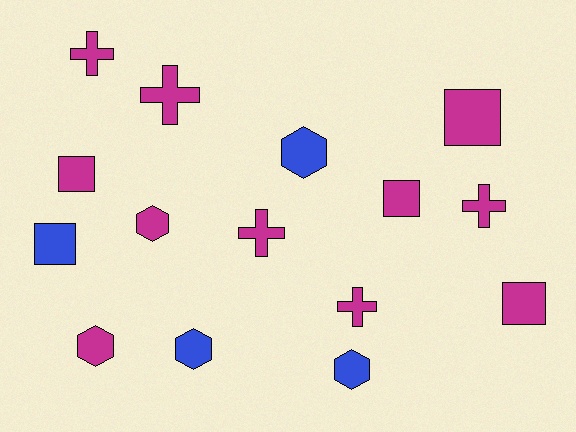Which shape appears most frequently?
Cross, with 5 objects.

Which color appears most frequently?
Magenta, with 11 objects.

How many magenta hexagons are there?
There are 2 magenta hexagons.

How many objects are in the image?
There are 15 objects.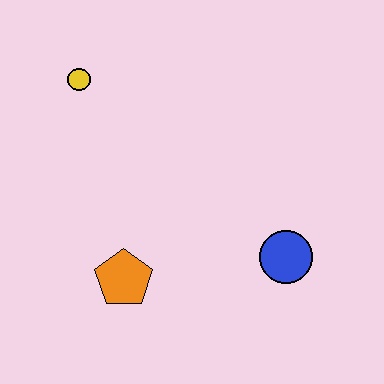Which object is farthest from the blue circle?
The yellow circle is farthest from the blue circle.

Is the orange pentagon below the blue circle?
Yes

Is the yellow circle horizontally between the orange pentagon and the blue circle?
No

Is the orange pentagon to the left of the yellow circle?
No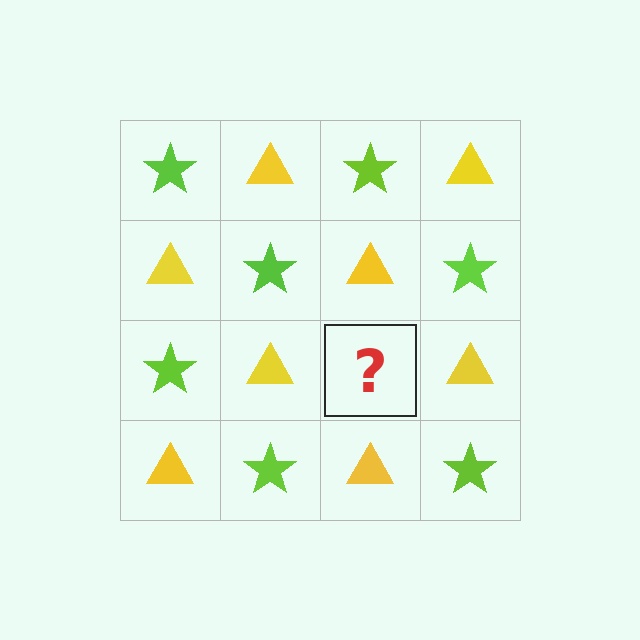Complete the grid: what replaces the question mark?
The question mark should be replaced with a lime star.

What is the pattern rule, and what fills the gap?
The rule is that it alternates lime star and yellow triangle in a checkerboard pattern. The gap should be filled with a lime star.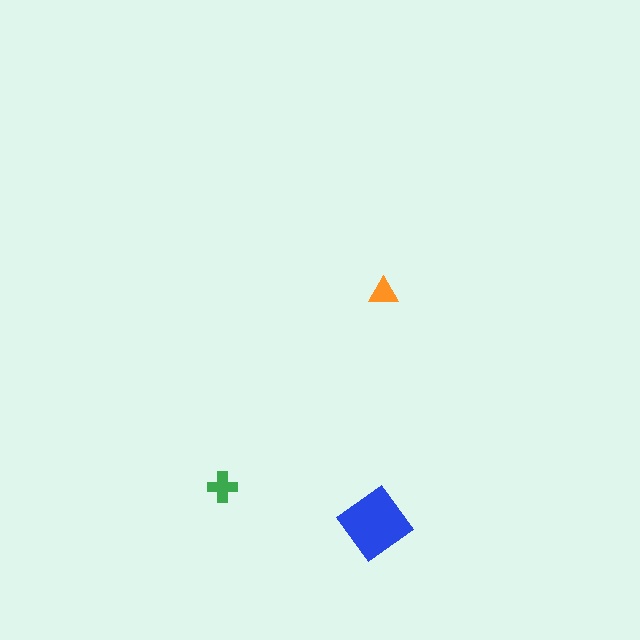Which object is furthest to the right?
The orange triangle is rightmost.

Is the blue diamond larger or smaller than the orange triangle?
Larger.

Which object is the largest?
The blue diamond.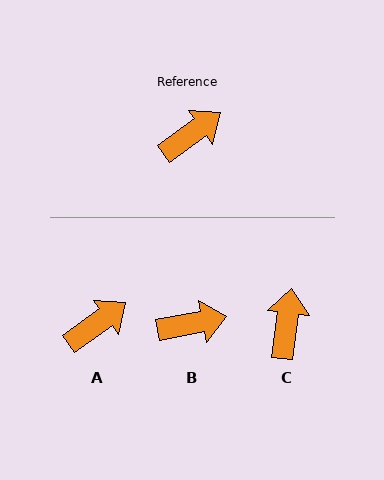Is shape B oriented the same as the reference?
No, it is off by about 25 degrees.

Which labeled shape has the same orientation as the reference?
A.